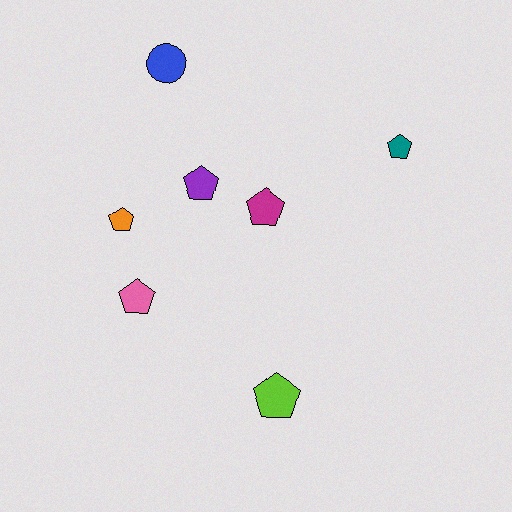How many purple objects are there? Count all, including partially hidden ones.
There is 1 purple object.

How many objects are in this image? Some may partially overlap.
There are 7 objects.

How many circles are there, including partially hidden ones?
There is 1 circle.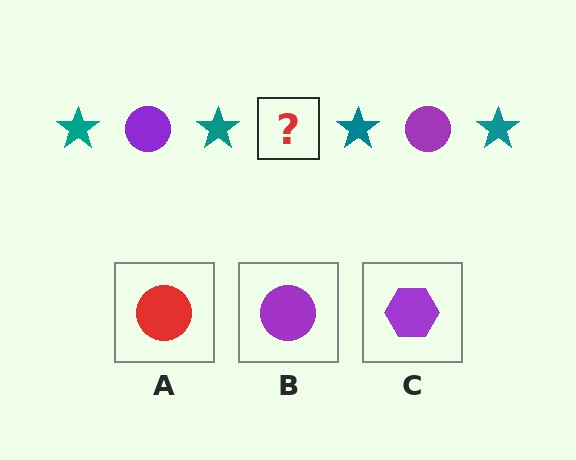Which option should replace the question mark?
Option B.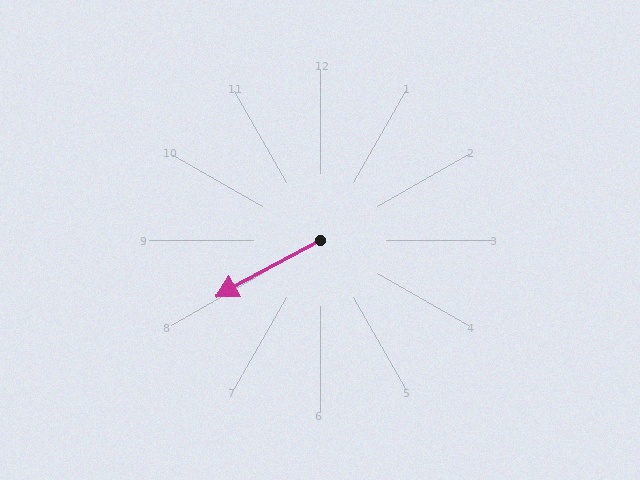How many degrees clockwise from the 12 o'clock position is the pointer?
Approximately 242 degrees.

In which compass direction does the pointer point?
Southwest.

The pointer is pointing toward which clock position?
Roughly 8 o'clock.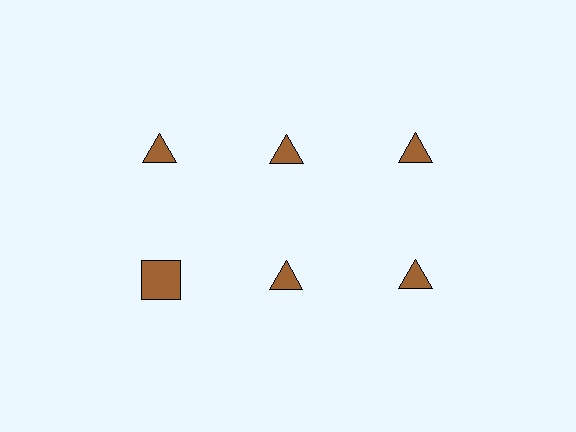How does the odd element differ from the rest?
It has a different shape: square instead of triangle.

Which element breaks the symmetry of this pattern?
The brown square in the second row, leftmost column breaks the symmetry. All other shapes are brown triangles.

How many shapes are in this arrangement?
There are 6 shapes arranged in a grid pattern.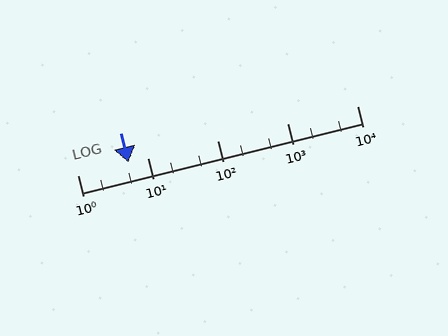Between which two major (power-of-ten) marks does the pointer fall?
The pointer is between 1 and 10.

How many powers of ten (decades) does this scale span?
The scale spans 4 decades, from 1 to 10000.